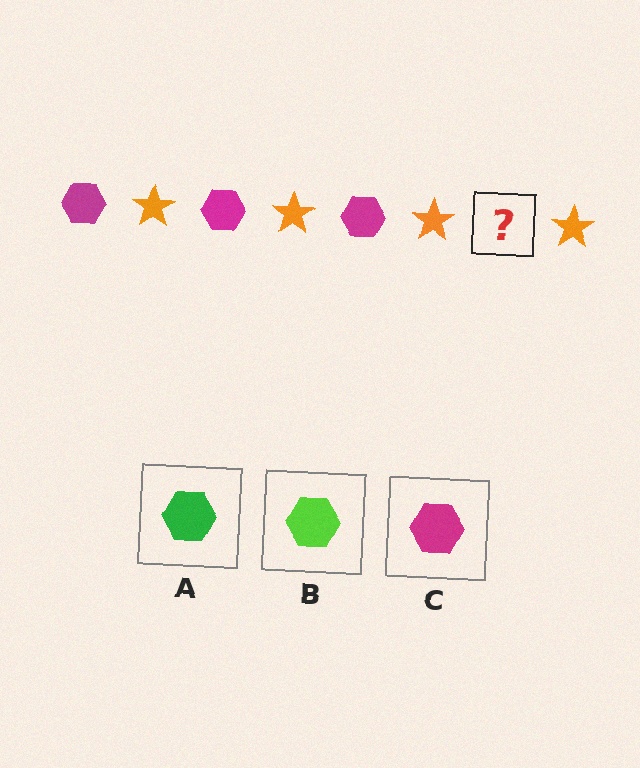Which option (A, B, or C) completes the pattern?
C.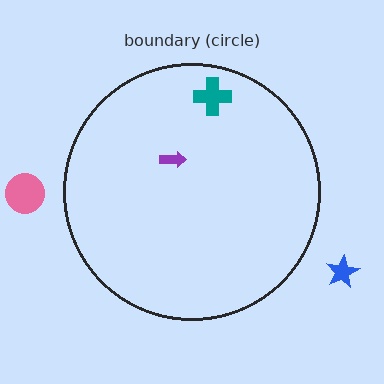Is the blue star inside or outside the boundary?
Outside.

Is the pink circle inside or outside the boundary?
Outside.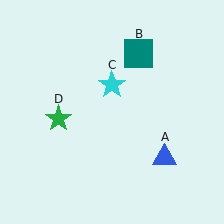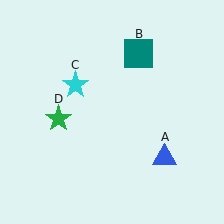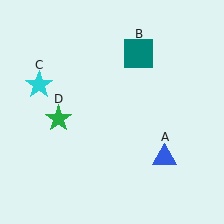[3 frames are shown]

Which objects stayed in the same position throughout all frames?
Blue triangle (object A) and teal square (object B) and green star (object D) remained stationary.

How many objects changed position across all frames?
1 object changed position: cyan star (object C).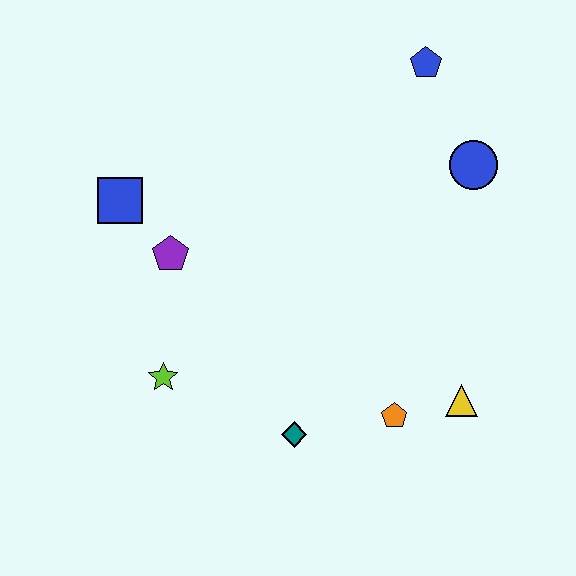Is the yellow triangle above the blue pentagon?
No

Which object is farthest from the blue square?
The yellow triangle is farthest from the blue square.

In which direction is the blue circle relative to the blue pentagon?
The blue circle is below the blue pentagon.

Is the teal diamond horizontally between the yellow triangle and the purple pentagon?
Yes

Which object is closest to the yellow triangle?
The orange pentagon is closest to the yellow triangle.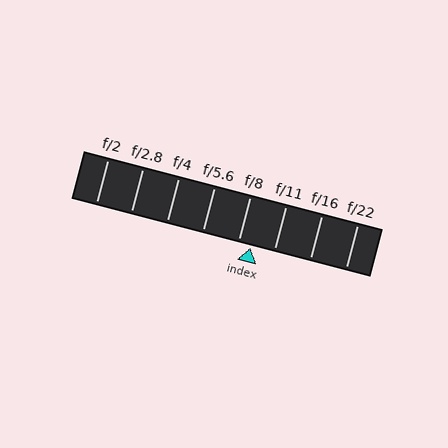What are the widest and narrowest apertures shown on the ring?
The widest aperture shown is f/2 and the narrowest is f/22.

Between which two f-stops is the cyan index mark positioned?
The index mark is between f/8 and f/11.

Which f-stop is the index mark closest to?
The index mark is closest to f/8.